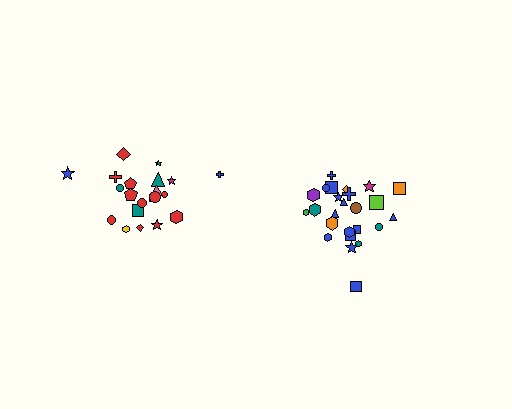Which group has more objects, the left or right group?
The right group.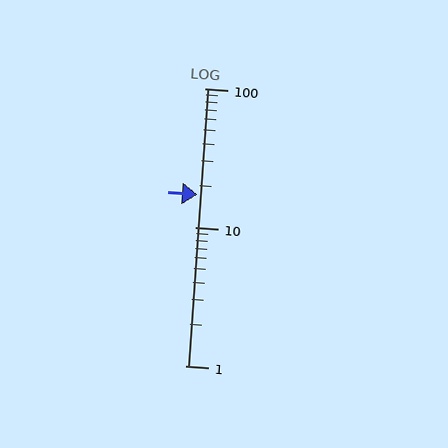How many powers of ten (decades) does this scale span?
The scale spans 2 decades, from 1 to 100.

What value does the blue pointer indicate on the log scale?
The pointer indicates approximately 17.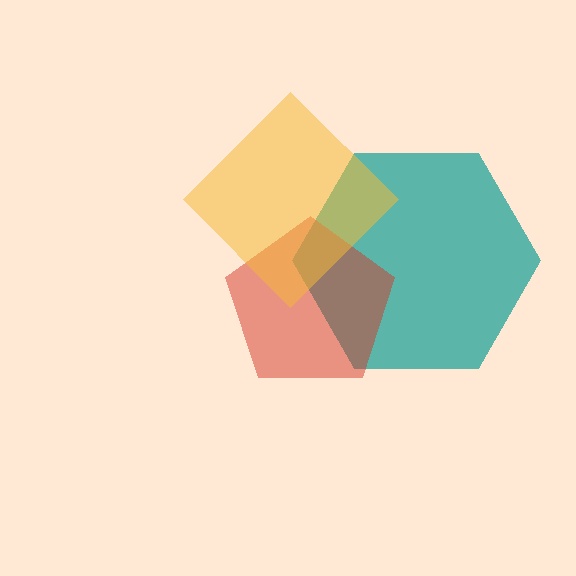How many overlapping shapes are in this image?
There are 3 overlapping shapes in the image.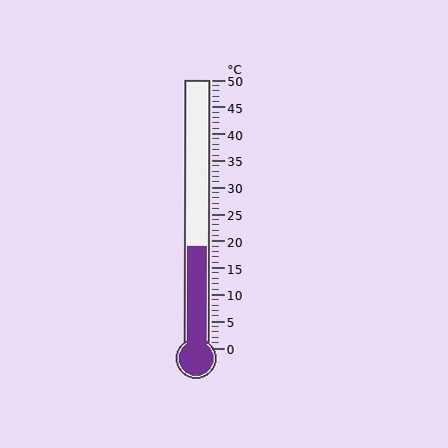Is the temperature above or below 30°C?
The temperature is below 30°C.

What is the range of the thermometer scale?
The thermometer scale ranges from 0°C to 50°C.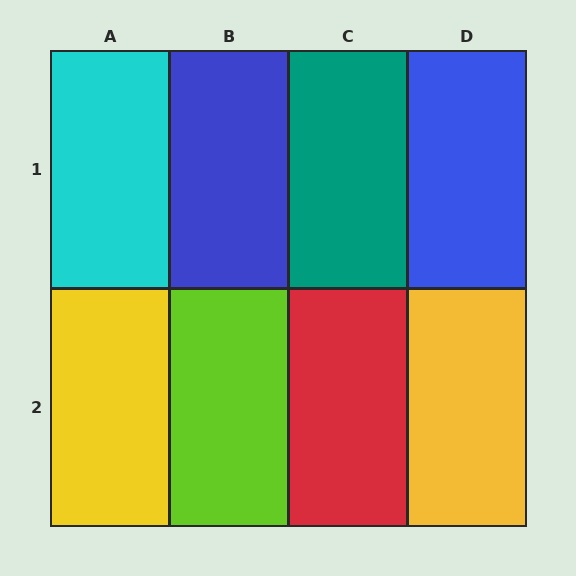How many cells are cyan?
1 cell is cyan.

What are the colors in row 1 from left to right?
Cyan, blue, teal, blue.